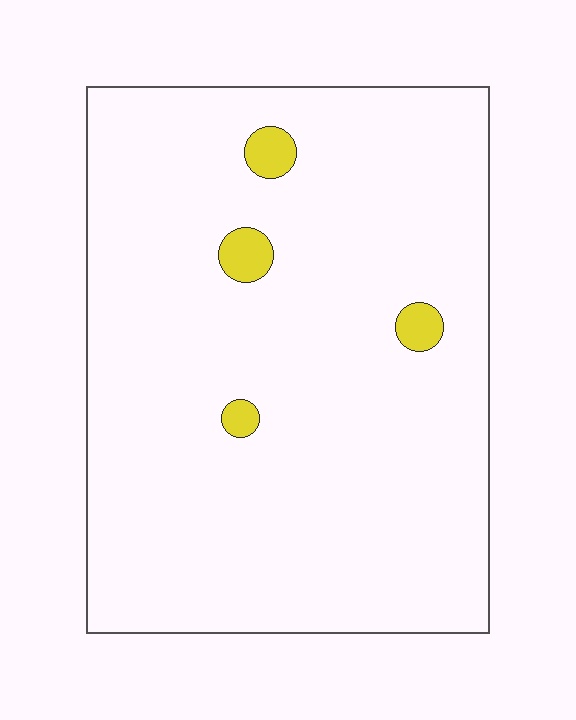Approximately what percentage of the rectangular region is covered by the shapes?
Approximately 5%.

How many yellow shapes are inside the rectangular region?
4.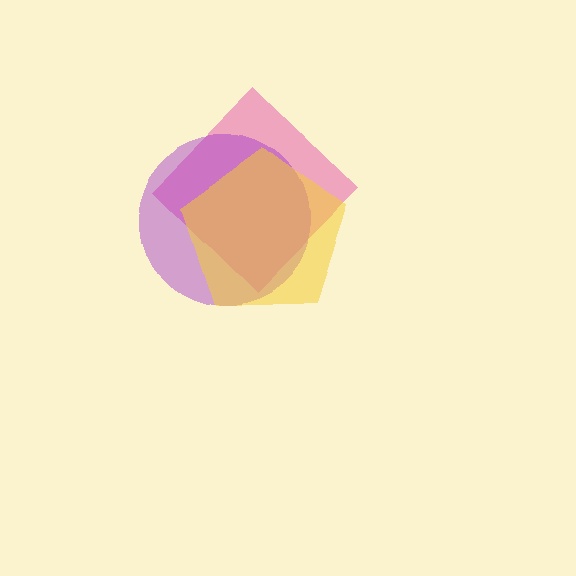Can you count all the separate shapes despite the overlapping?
Yes, there are 3 separate shapes.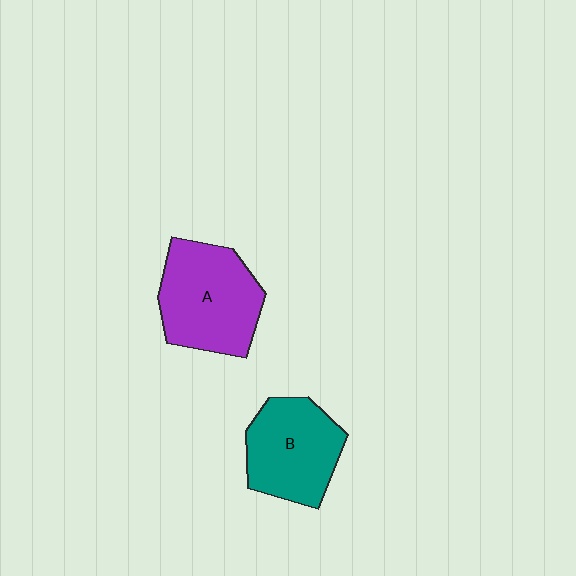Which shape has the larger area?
Shape A (purple).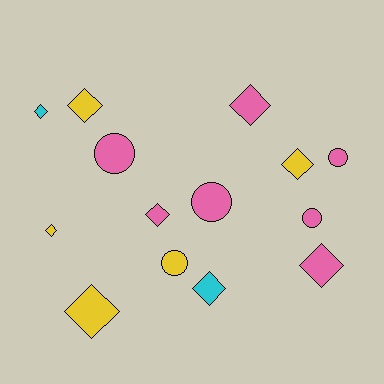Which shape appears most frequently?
Diamond, with 9 objects.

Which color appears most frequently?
Pink, with 7 objects.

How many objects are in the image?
There are 14 objects.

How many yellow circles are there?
There is 1 yellow circle.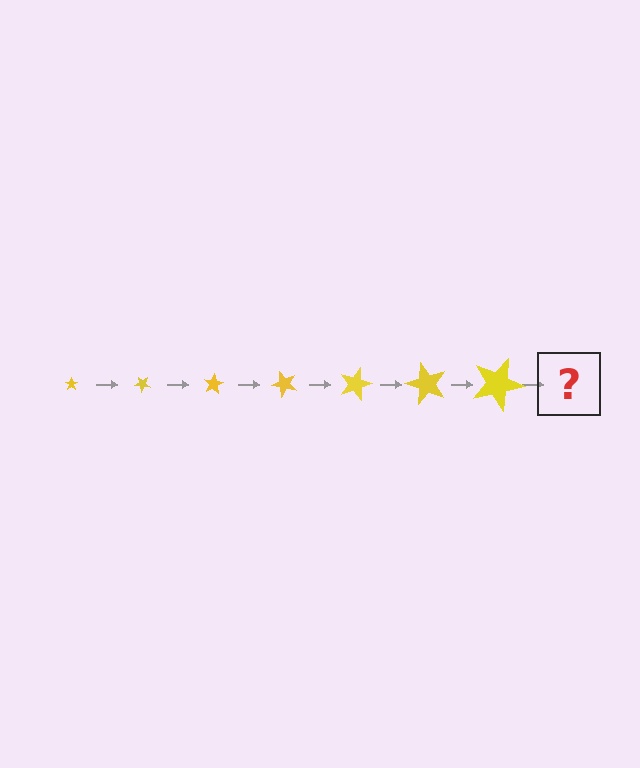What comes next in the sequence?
The next element should be a star, larger than the previous one and rotated 280 degrees from the start.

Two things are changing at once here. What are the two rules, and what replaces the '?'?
The two rules are that the star grows larger each step and it rotates 40 degrees each step. The '?' should be a star, larger than the previous one and rotated 280 degrees from the start.